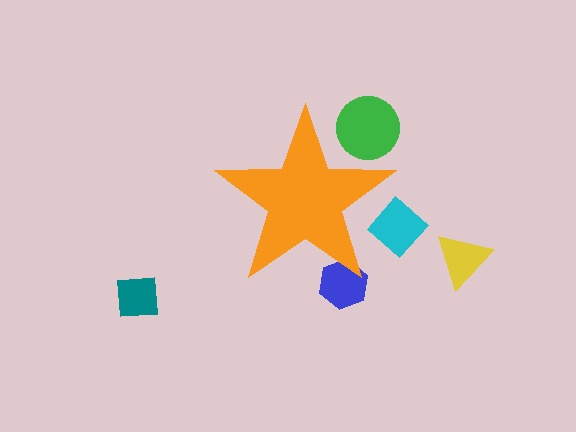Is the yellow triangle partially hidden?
No, the yellow triangle is fully visible.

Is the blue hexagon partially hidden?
Yes, the blue hexagon is partially hidden behind the orange star.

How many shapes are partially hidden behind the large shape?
3 shapes are partially hidden.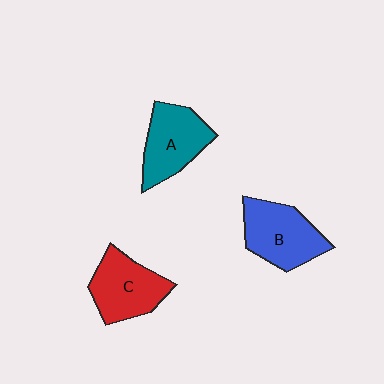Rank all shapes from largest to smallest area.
From largest to smallest: B (blue), C (red), A (teal).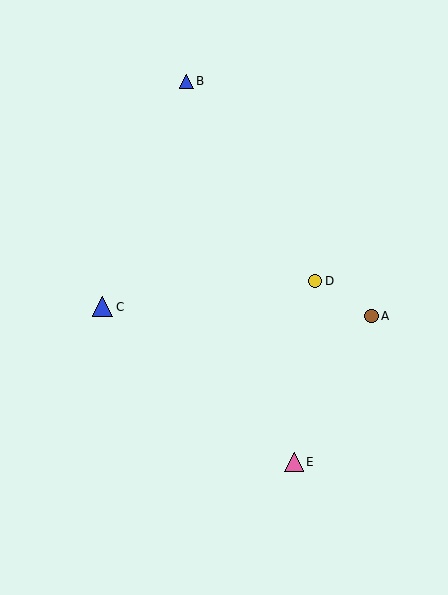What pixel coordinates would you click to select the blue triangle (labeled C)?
Click at (103, 307) to select the blue triangle C.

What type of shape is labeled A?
Shape A is a brown circle.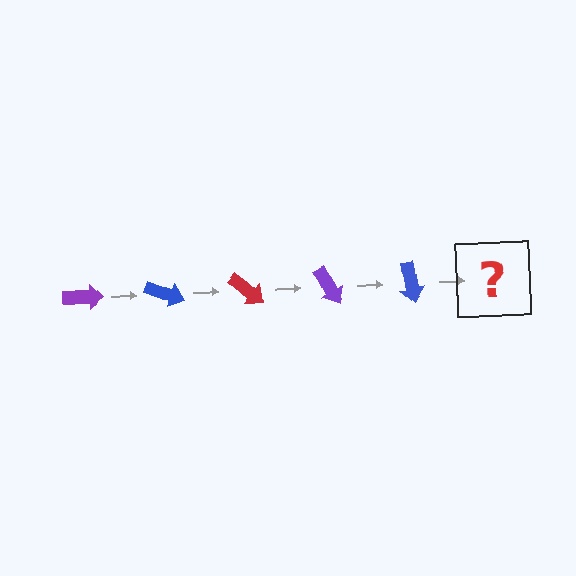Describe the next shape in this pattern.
It should be a red arrow, rotated 100 degrees from the start.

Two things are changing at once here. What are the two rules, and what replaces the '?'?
The two rules are that it rotates 20 degrees each step and the color cycles through purple, blue, and red. The '?' should be a red arrow, rotated 100 degrees from the start.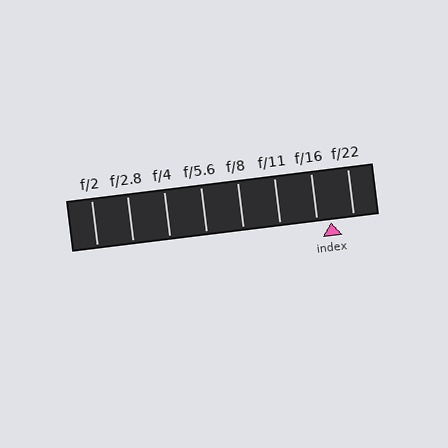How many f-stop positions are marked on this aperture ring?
There are 8 f-stop positions marked.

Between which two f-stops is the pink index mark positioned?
The index mark is between f/16 and f/22.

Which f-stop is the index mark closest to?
The index mark is closest to f/16.